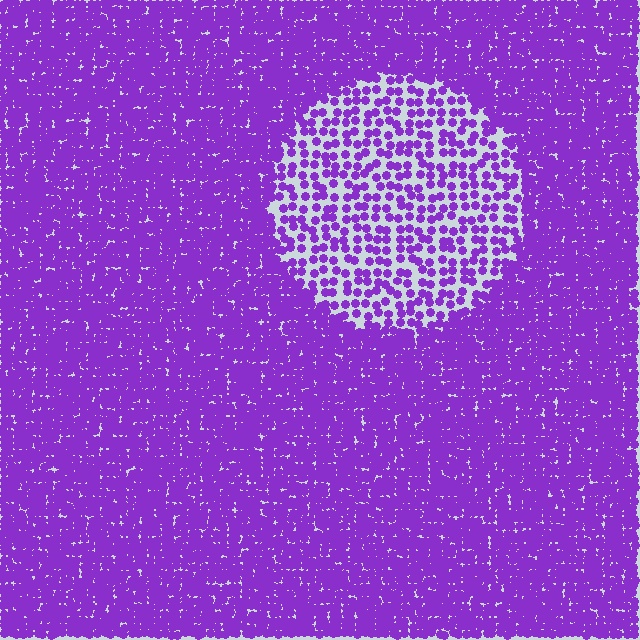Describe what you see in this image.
The image contains small purple elements arranged at two different densities. A circle-shaped region is visible where the elements are less densely packed than the surrounding area.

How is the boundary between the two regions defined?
The boundary is defined by a change in element density (approximately 2.5x ratio). All elements are the same color, size, and shape.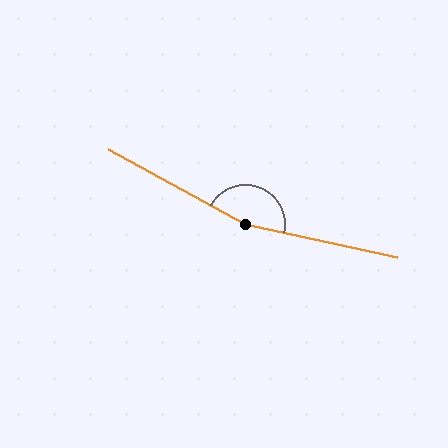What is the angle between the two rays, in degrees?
Approximately 164 degrees.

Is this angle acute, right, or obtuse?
It is obtuse.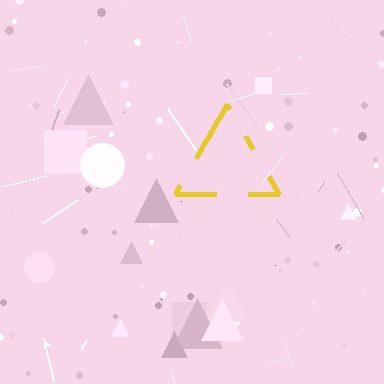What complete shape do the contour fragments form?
The contour fragments form a triangle.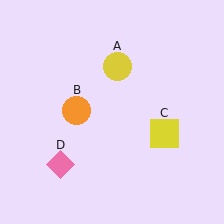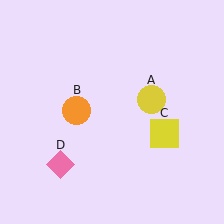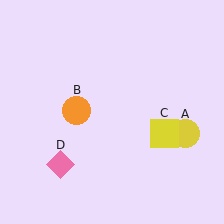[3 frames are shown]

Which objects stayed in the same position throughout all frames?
Orange circle (object B) and yellow square (object C) and pink diamond (object D) remained stationary.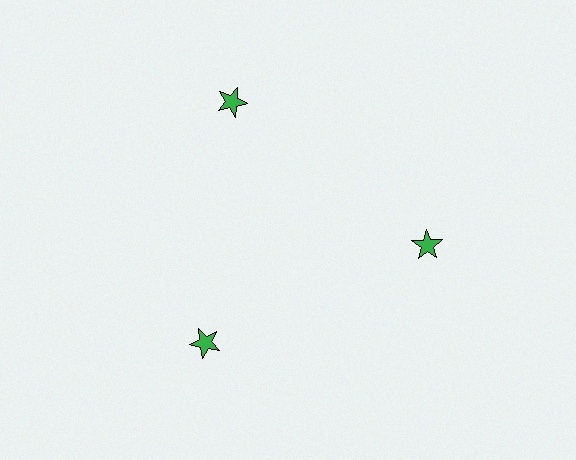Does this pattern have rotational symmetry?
Yes, this pattern has 3-fold rotational symmetry. It looks the same after rotating 120 degrees around the center.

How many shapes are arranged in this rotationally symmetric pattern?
There are 3 shapes, arranged in 3 groups of 1.